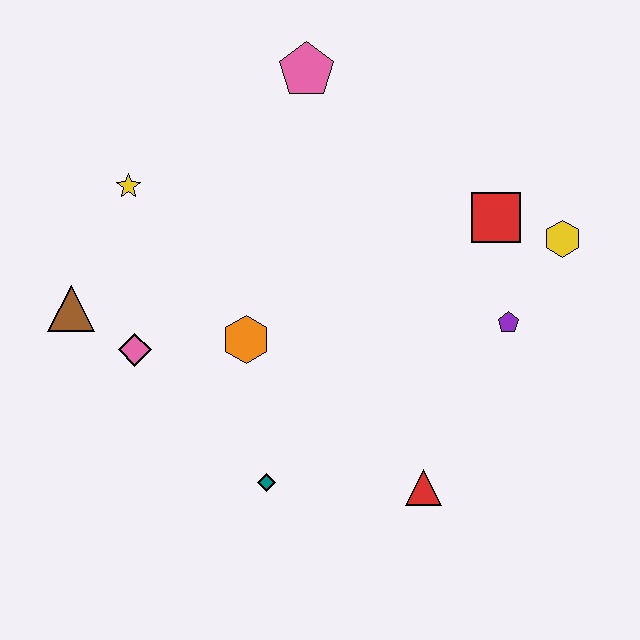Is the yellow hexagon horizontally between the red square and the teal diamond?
No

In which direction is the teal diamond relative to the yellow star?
The teal diamond is below the yellow star.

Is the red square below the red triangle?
No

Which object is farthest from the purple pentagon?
The brown triangle is farthest from the purple pentagon.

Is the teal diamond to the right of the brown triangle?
Yes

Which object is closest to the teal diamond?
The orange hexagon is closest to the teal diamond.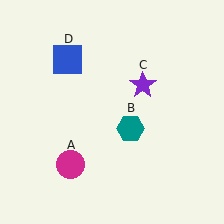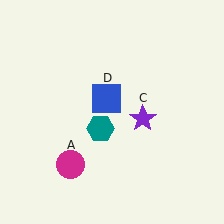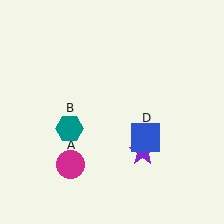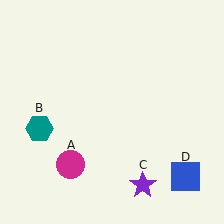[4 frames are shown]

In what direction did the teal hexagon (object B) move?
The teal hexagon (object B) moved left.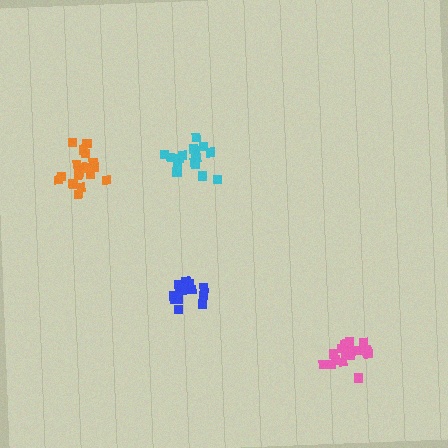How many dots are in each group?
Group 1: 20 dots, Group 2: 20 dots, Group 3: 16 dots, Group 4: 16 dots (72 total).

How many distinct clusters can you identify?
There are 4 distinct clusters.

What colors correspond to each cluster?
The clusters are colored: pink, orange, blue, cyan.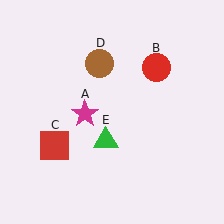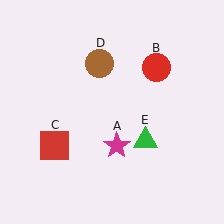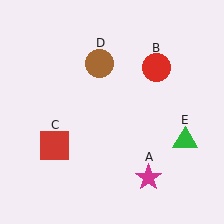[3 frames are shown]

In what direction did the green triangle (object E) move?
The green triangle (object E) moved right.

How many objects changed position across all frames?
2 objects changed position: magenta star (object A), green triangle (object E).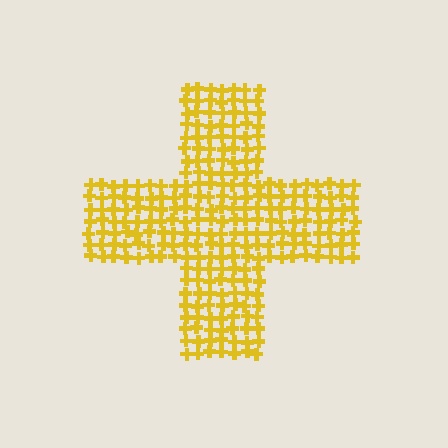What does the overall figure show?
The overall figure shows a cross.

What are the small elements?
The small elements are crosses.